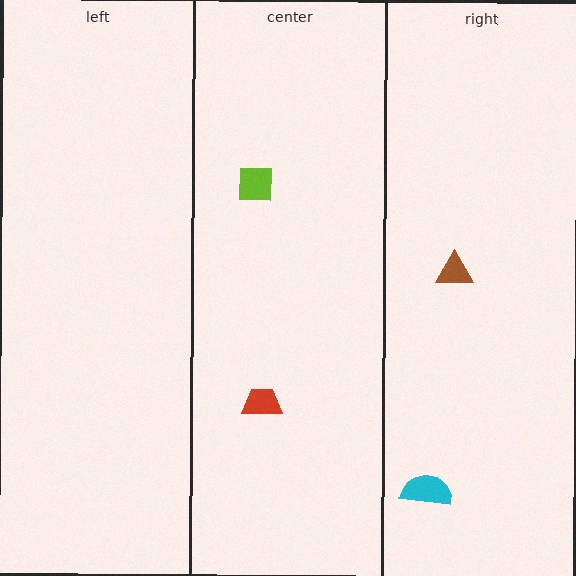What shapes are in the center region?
The red trapezoid, the lime square.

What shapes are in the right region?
The cyan semicircle, the brown triangle.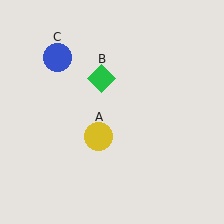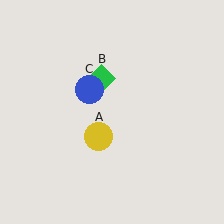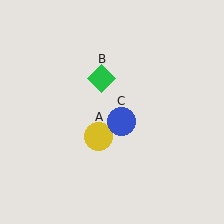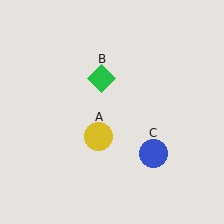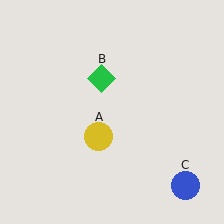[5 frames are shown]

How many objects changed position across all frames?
1 object changed position: blue circle (object C).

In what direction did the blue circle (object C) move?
The blue circle (object C) moved down and to the right.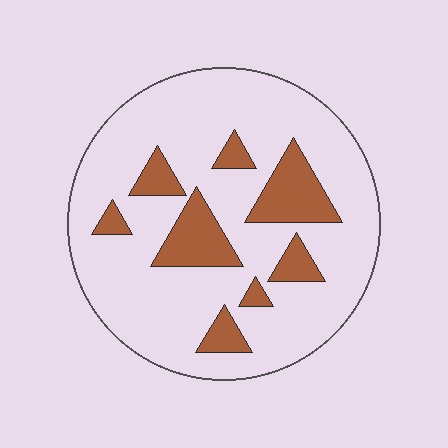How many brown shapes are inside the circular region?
8.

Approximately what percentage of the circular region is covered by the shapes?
Approximately 20%.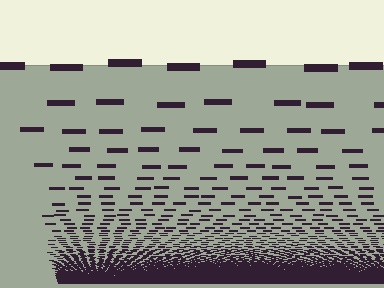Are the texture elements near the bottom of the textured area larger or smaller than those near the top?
Smaller. The gradient is inverted — elements near the bottom are smaller and denser.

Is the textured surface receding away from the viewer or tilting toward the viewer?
The surface appears to tilt toward the viewer. Texture elements get larger and sparser toward the top.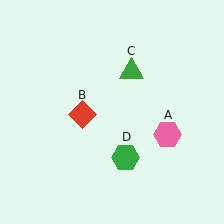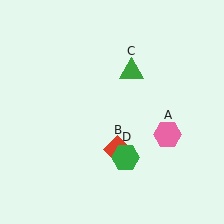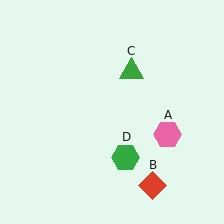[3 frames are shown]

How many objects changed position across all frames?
1 object changed position: red diamond (object B).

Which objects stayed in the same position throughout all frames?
Pink hexagon (object A) and green triangle (object C) and green hexagon (object D) remained stationary.